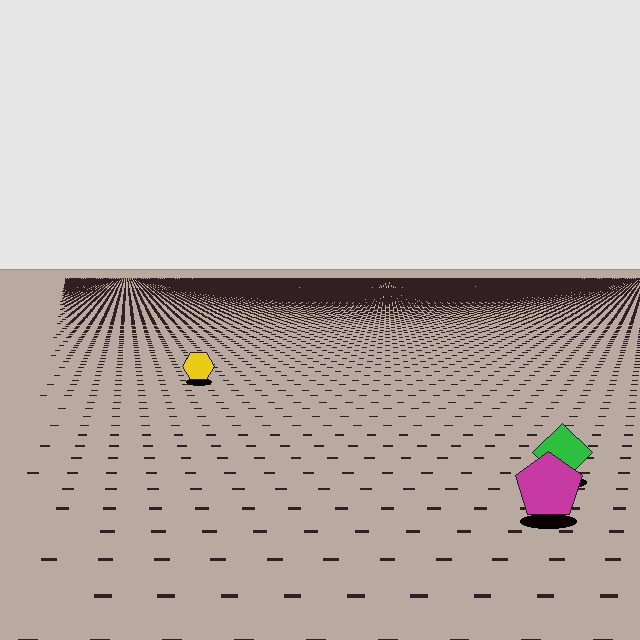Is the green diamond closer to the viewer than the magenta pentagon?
No. The magenta pentagon is closer — you can tell from the texture gradient: the ground texture is coarser near it.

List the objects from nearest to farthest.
From nearest to farthest: the magenta pentagon, the green diamond, the yellow hexagon.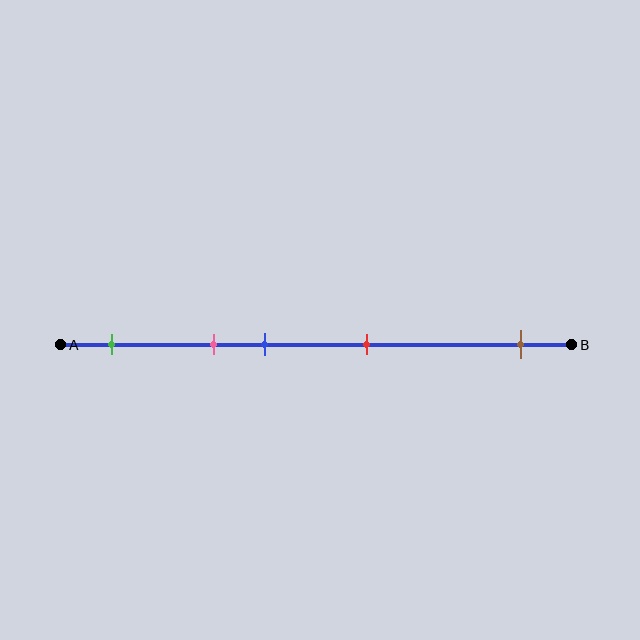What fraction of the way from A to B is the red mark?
The red mark is approximately 60% (0.6) of the way from A to B.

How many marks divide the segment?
There are 5 marks dividing the segment.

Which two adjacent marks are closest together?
The pink and blue marks are the closest adjacent pair.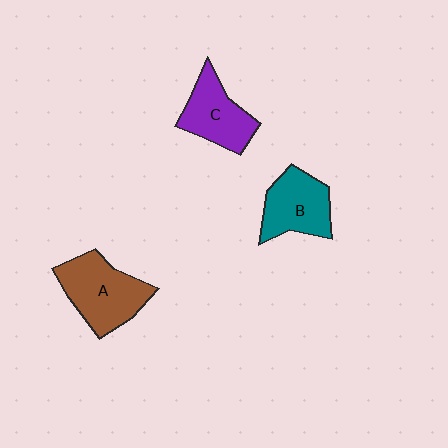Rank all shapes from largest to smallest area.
From largest to smallest: A (brown), B (teal), C (purple).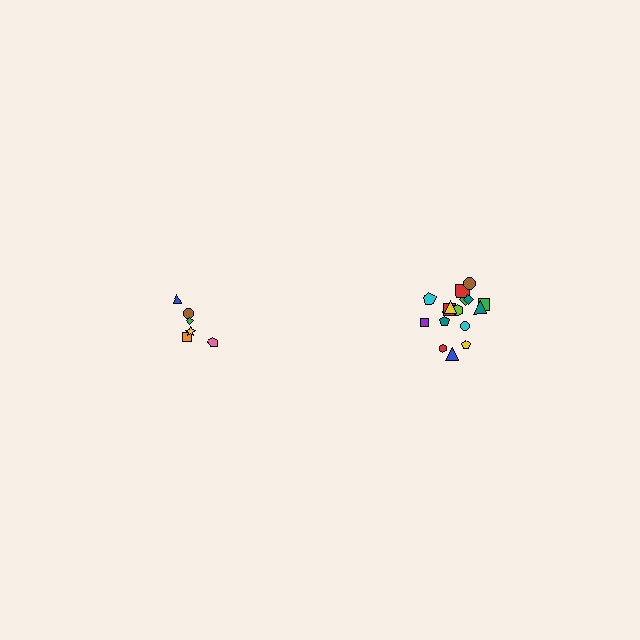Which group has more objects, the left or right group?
The right group.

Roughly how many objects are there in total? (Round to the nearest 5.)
Roughly 25 objects in total.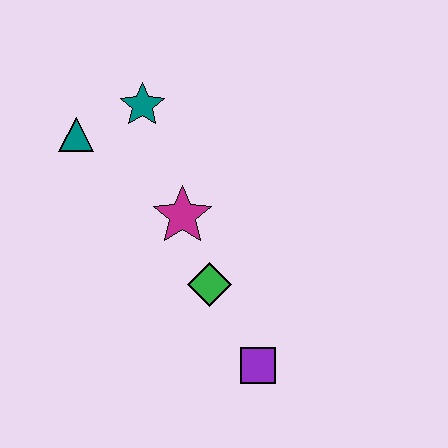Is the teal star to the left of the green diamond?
Yes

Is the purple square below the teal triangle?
Yes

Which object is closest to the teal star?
The teal triangle is closest to the teal star.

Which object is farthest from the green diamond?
The teal triangle is farthest from the green diamond.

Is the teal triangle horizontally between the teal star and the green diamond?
No